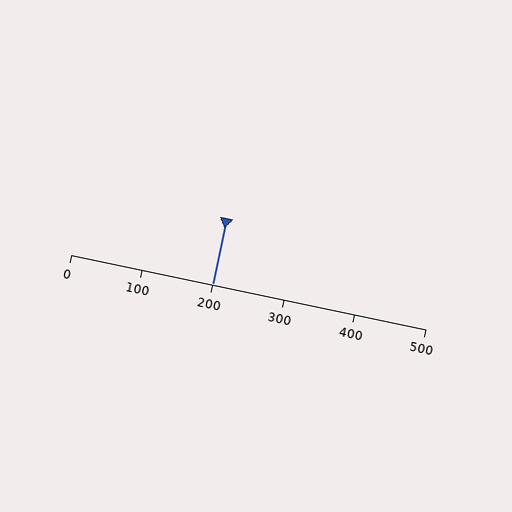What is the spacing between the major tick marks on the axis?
The major ticks are spaced 100 apart.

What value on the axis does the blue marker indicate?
The marker indicates approximately 200.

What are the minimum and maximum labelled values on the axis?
The axis runs from 0 to 500.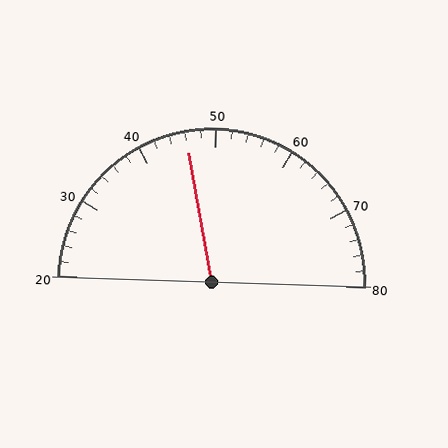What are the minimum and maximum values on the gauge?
The gauge ranges from 20 to 80.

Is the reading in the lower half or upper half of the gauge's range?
The reading is in the lower half of the range (20 to 80).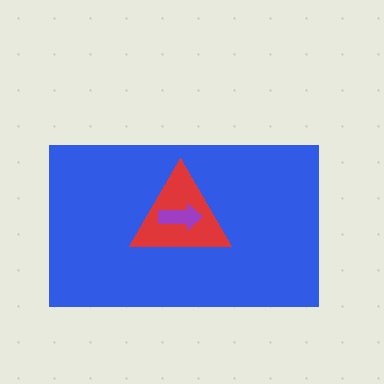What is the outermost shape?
The blue rectangle.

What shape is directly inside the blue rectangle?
The red triangle.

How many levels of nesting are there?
3.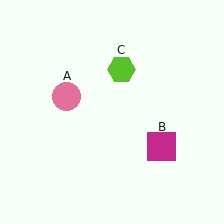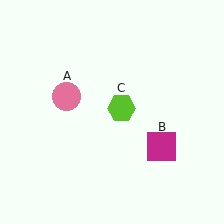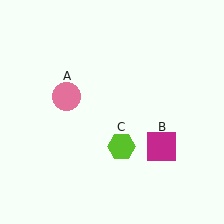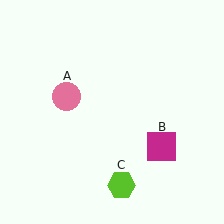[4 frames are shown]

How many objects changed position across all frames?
1 object changed position: lime hexagon (object C).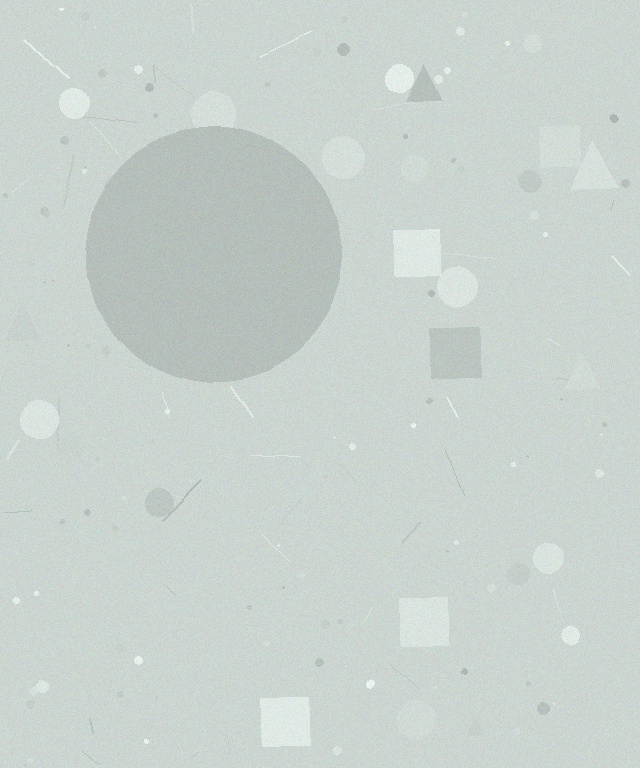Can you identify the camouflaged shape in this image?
The camouflaged shape is a circle.